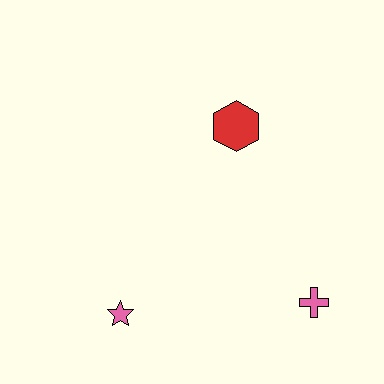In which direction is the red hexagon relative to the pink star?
The red hexagon is above the pink star.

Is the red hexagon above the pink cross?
Yes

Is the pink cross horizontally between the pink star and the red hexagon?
No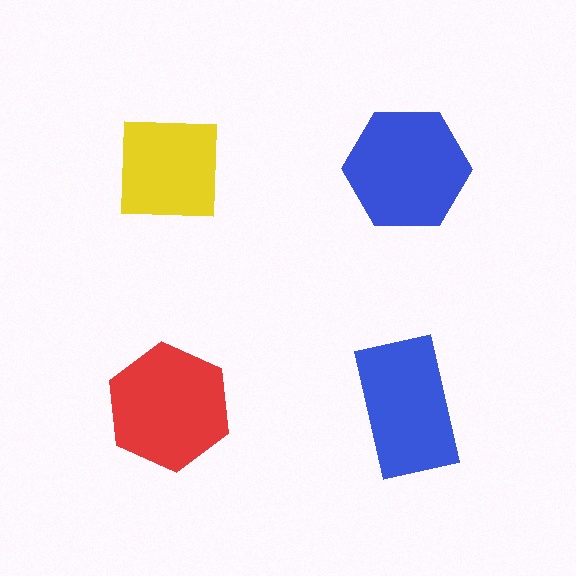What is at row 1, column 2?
A blue hexagon.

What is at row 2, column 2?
A blue rectangle.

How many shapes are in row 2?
2 shapes.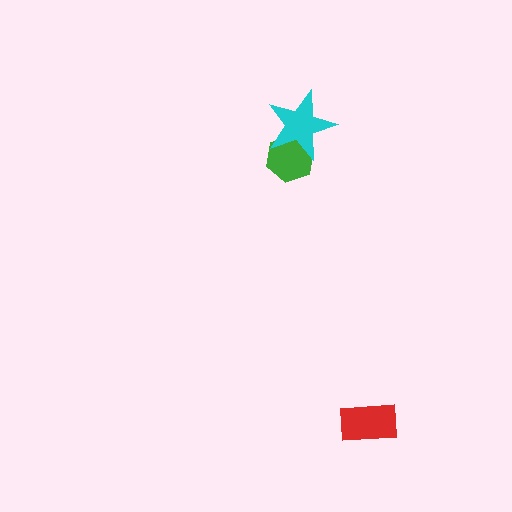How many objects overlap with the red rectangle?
0 objects overlap with the red rectangle.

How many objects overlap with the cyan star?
1 object overlaps with the cyan star.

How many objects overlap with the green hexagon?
1 object overlaps with the green hexagon.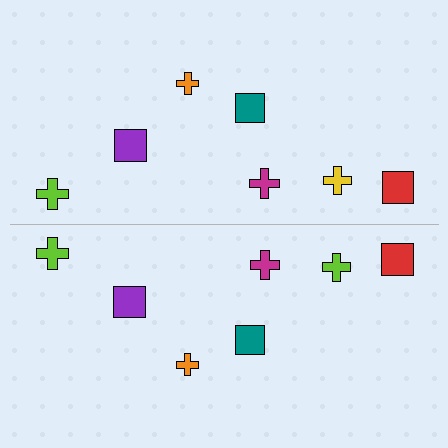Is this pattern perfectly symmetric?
No, the pattern is not perfectly symmetric. The lime cross on the bottom side breaks the symmetry — its mirror counterpart is yellow.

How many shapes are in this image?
There are 14 shapes in this image.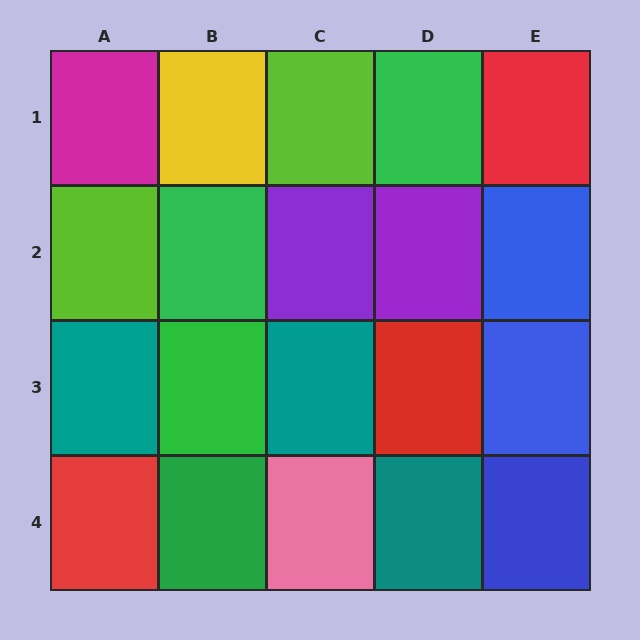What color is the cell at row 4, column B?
Green.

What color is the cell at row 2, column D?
Purple.